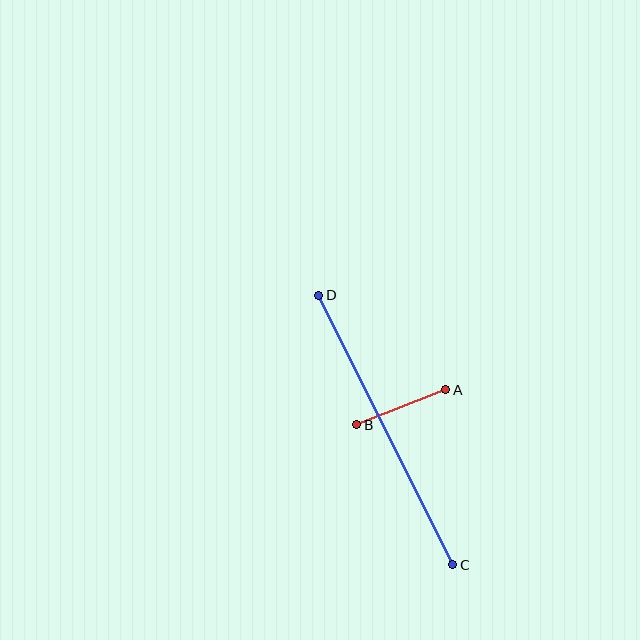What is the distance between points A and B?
The distance is approximately 96 pixels.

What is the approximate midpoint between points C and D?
The midpoint is at approximately (386, 430) pixels.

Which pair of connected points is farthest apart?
Points C and D are farthest apart.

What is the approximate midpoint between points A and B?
The midpoint is at approximately (401, 407) pixels.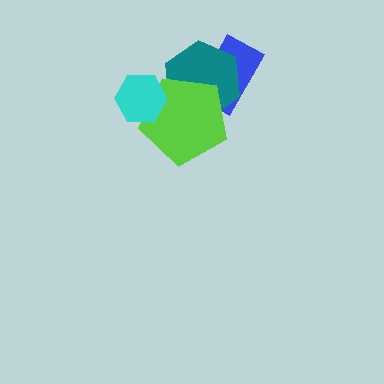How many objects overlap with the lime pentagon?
3 objects overlap with the lime pentagon.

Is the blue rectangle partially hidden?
Yes, it is partially covered by another shape.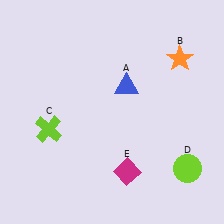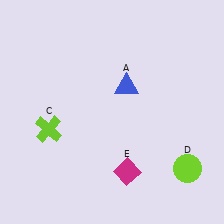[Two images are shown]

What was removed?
The orange star (B) was removed in Image 2.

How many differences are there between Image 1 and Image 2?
There is 1 difference between the two images.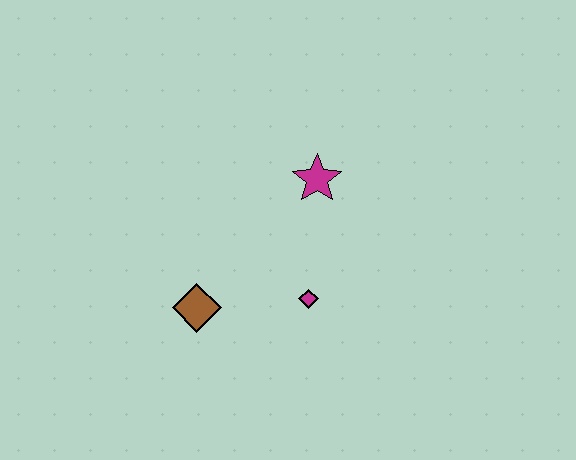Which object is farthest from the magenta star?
The brown diamond is farthest from the magenta star.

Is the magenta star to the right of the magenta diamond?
Yes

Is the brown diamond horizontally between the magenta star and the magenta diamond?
No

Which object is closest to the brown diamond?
The magenta diamond is closest to the brown diamond.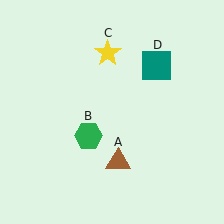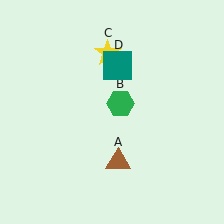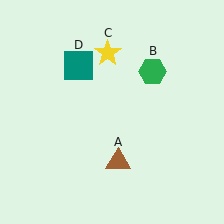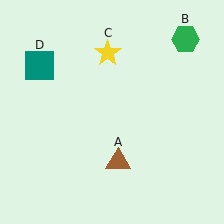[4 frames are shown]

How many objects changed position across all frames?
2 objects changed position: green hexagon (object B), teal square (object D).